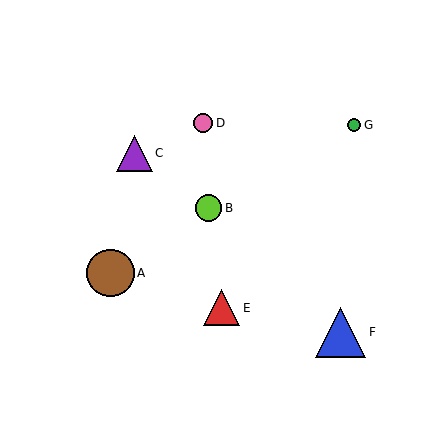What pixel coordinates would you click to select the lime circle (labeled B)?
Click at (209, 208) to select the lime circle B.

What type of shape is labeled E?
Shape E is a red triangle.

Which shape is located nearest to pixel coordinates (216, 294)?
The red triangle (labeled E) at (222, 308) is nearest to that location.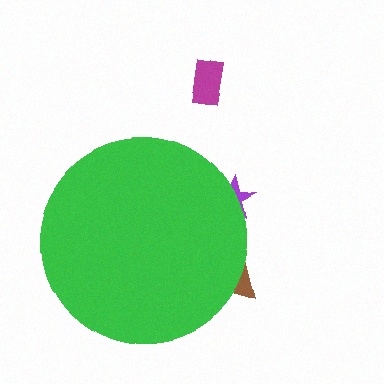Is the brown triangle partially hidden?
Yes, the brown triangle is partially hidden behind the green circle.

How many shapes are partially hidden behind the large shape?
2 shapes are partially hidden.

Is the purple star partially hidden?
Yes, the purple star is partially hidden behind the green circle.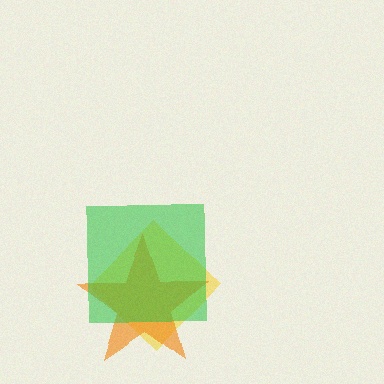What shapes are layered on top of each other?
The layered shapes are: a yellow diamond, an orange star, a green square.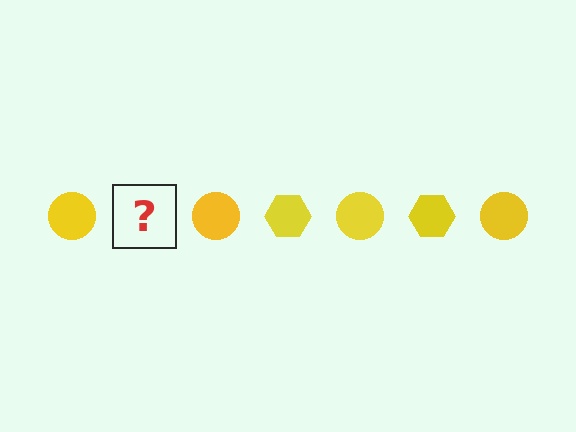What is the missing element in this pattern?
The missing element is a yellow hexagon.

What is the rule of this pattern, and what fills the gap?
The rule is that the pattern cycles through circle, hexagon shapes in yellow. The gap should be filled with a yellow hexagon.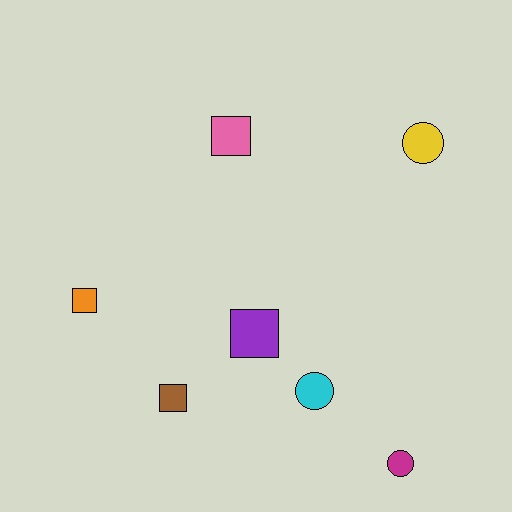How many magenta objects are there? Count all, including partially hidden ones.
There is 1 magenta object.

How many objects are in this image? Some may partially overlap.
There are 7 objects.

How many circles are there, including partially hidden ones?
There are 3 circles.